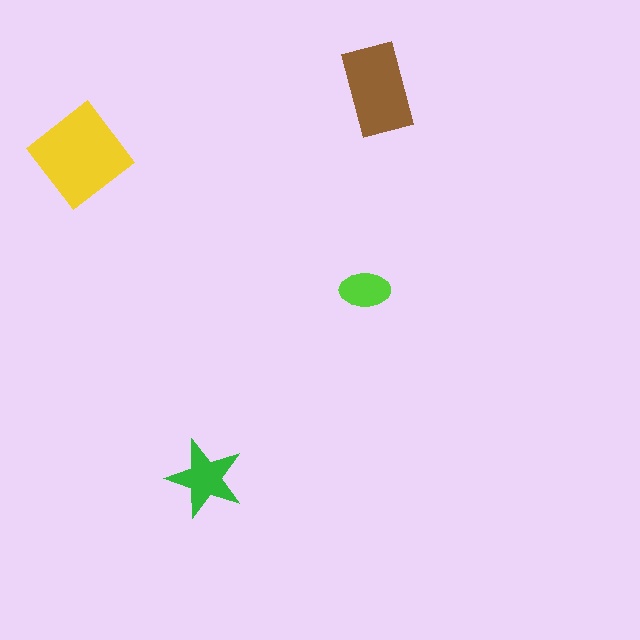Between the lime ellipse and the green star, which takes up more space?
The green star.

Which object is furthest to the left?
The yellow diamond is leftmost.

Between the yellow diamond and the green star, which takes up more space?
The yellow diamond.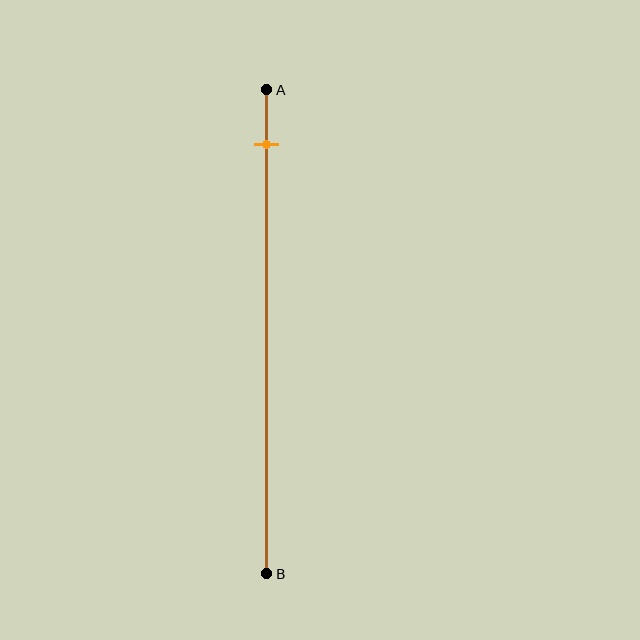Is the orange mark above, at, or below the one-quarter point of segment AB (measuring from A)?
The orange mark is above the one-quarter point of segment AB.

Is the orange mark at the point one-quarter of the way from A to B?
No, the mark is at about 10% from A, not at the 25% one-quarter point.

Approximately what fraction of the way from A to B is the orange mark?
The orange mark is approximately 10% of the way from A to B.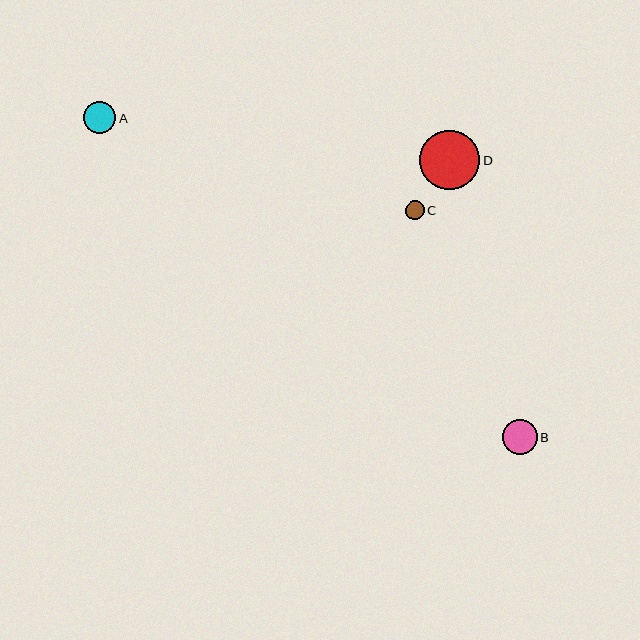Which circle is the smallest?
Circle C is the smallest with a size of approximately 19 pixels.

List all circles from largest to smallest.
From largest to smallest: D, B, A, C.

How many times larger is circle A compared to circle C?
Circle A is approximately 1.7 times the size of circle C.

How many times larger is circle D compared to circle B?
Circle D is approximately 1.7 times the size of circle B.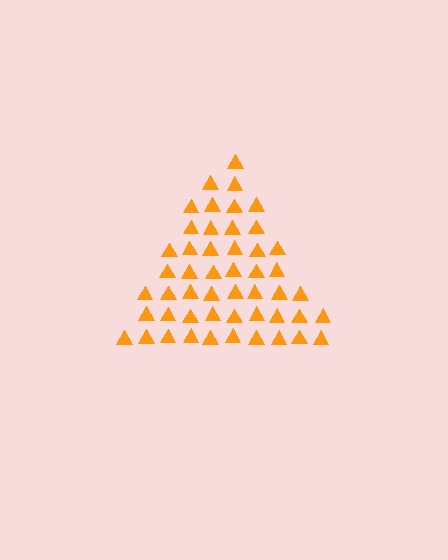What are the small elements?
The small elements are triangles.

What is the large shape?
The large shape is a triangle.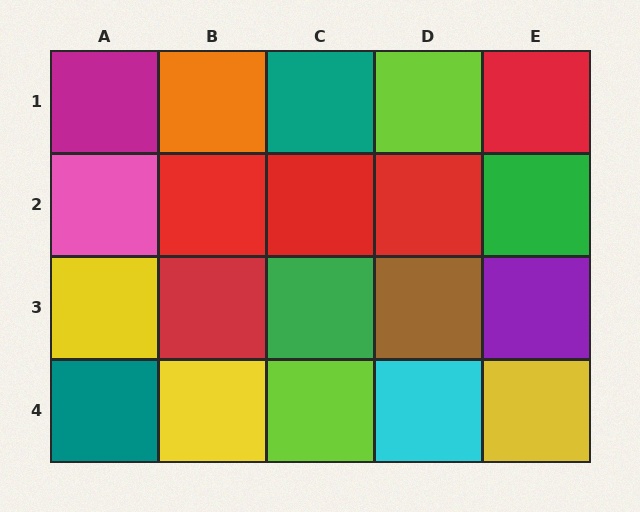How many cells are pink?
1 cell is pink.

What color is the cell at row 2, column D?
Red.